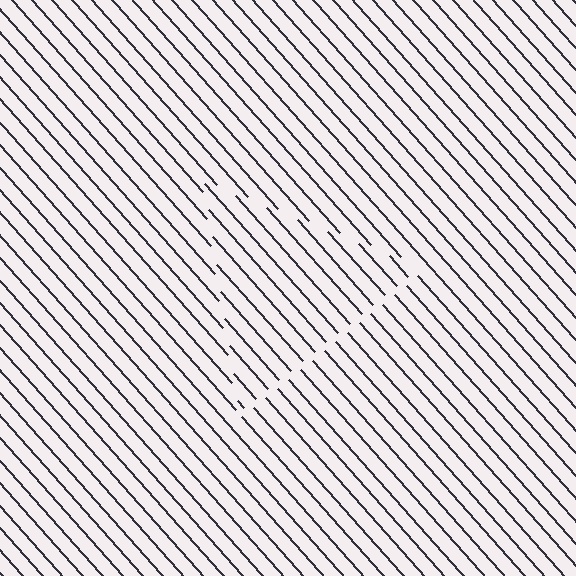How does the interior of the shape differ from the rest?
The interior of the shape contains the same grating, shifted by half a period — the contour is defined by the phase discontinuity where line-ends from the inner and outer gratings abut.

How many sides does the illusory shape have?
3 sides — the line-ends trace a triangle.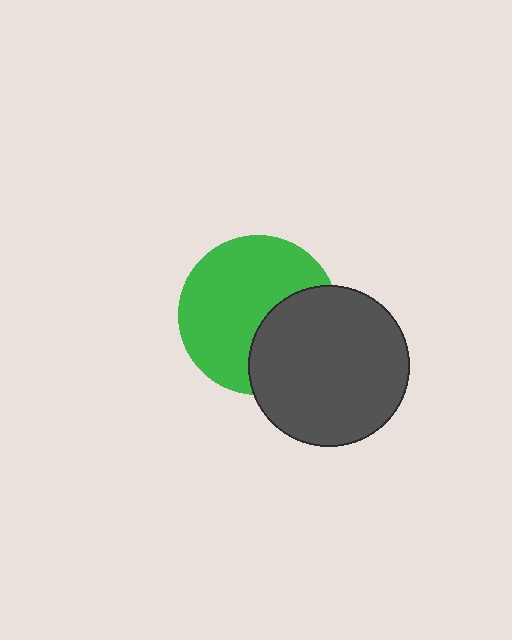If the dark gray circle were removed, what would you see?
You would see the complete green circle.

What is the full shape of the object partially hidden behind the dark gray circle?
The partially hidden object is a green circle.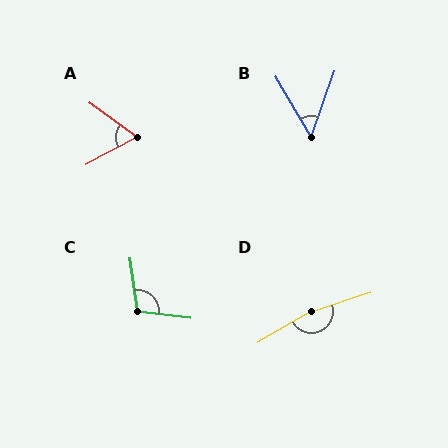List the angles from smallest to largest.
B (50°), A (64°), C (105°), D (167°).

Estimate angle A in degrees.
Approximately 64 degrees.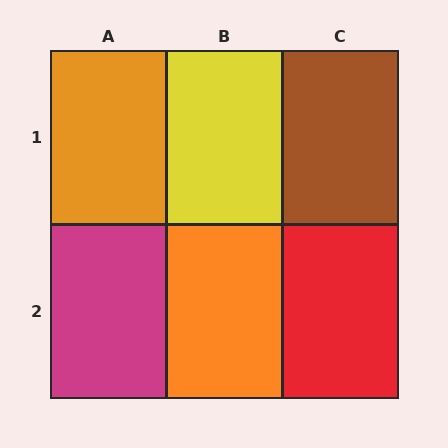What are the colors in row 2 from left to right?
Magenta, orange, red.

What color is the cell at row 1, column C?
Brown.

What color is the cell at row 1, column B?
Yellow.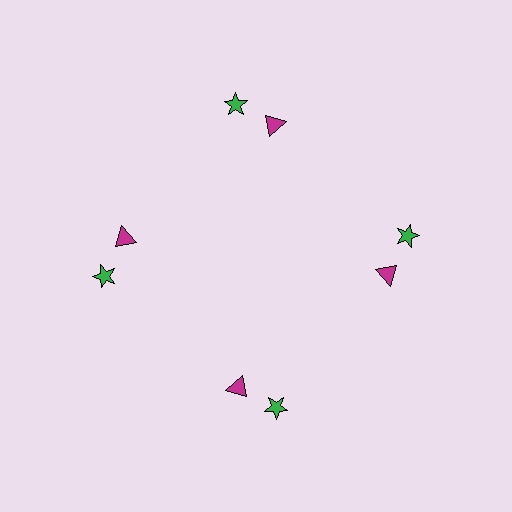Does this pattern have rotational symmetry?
Yes, this pattern has 4-fold rotational symmetry. It looks the same after rotating 90 degrees around the center.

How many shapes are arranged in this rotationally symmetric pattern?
There are 8 shapes, arranged in 4 groups of 2.